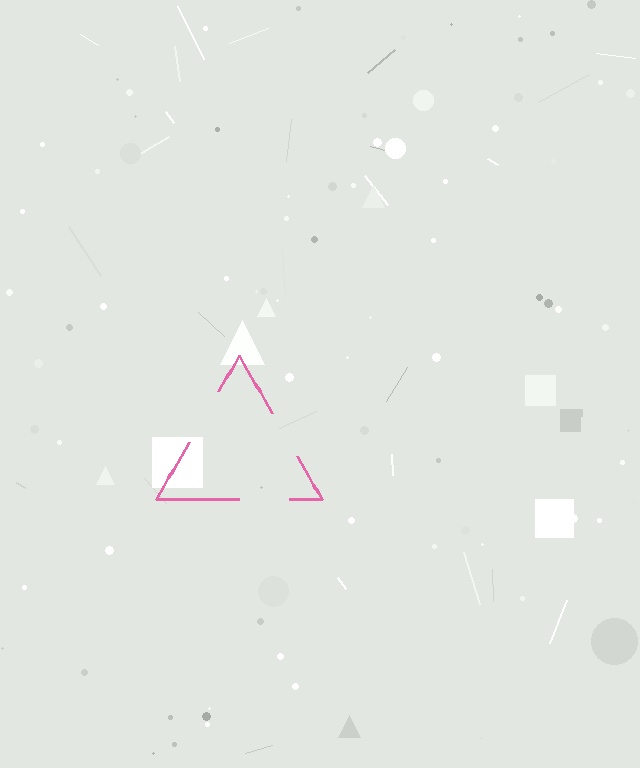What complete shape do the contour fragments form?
The contour fragments form a triangle.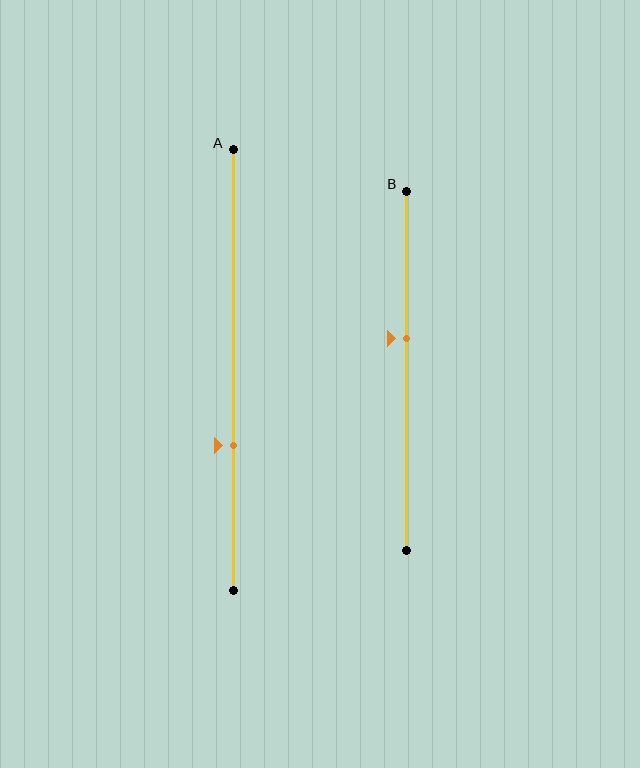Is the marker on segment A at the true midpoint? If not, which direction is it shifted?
No, the marker on segment A is shifted downward by about 17% of the segment length.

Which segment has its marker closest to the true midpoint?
Segment B has its marker closest to the true midpoint.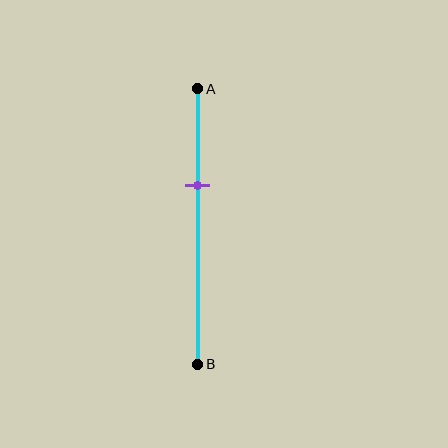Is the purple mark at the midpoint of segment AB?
No, the mark is at about 35% from A, not at the 50% midpoint.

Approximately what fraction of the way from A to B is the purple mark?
The purple mark is approximately 35% of the way from A to B.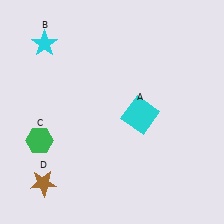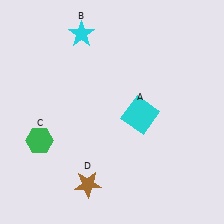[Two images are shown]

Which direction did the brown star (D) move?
The brown star (D) moved right.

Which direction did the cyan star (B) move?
The cyan star (B) moved right.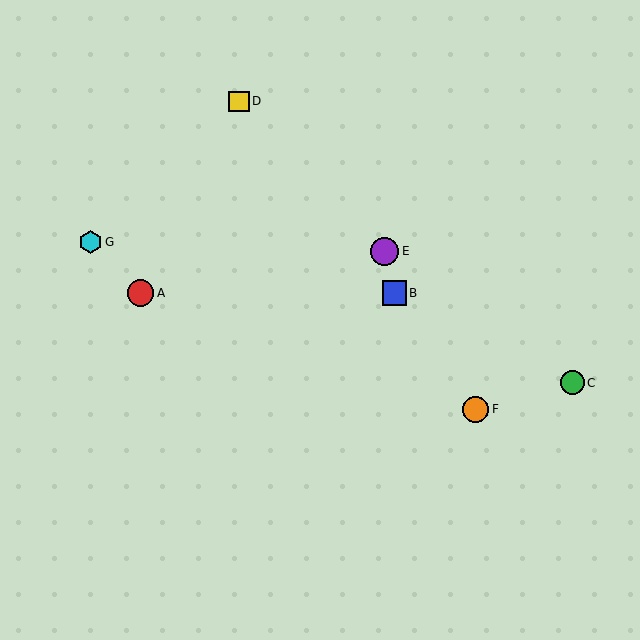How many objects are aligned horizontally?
2 objects (A, B) are aligned horizontally.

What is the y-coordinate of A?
Object A is at y≈293.